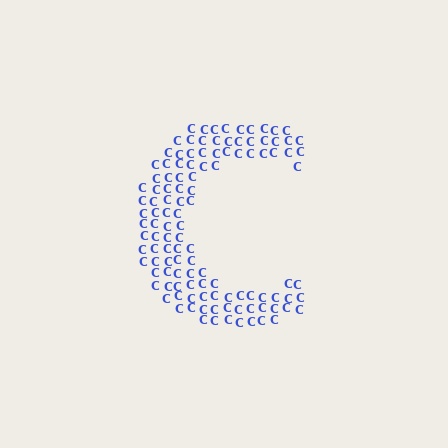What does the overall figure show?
The overall figure shows the letter C.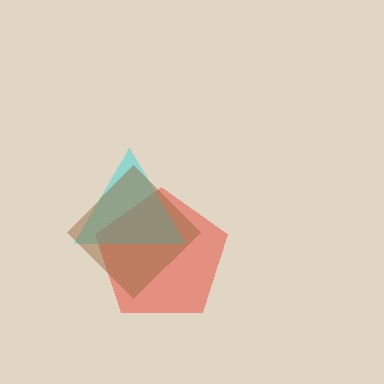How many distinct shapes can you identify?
There are 3 distinct shapes: a red pentagon, a cyan triangle, a brown diamond.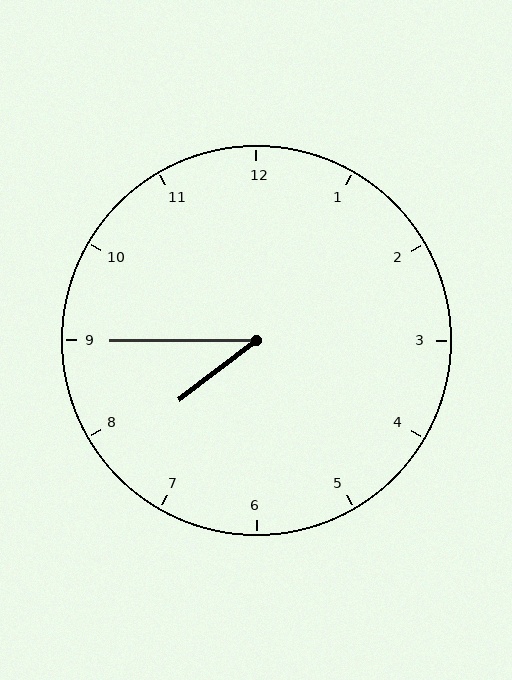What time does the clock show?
7:45.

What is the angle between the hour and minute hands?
Approximately 38 degrees.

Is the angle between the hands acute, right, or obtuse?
It is acute.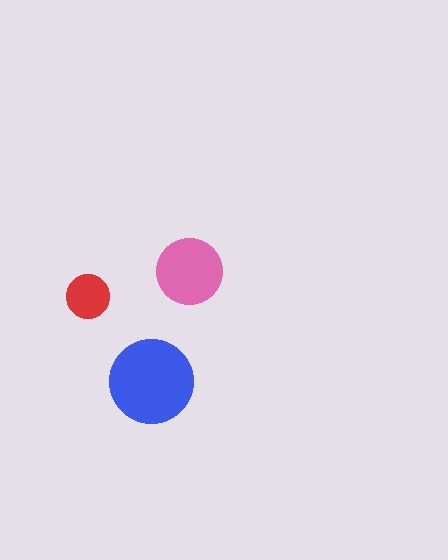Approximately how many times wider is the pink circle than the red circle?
About 1.5 times wider.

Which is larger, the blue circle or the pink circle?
The blue one.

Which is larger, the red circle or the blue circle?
The blue one.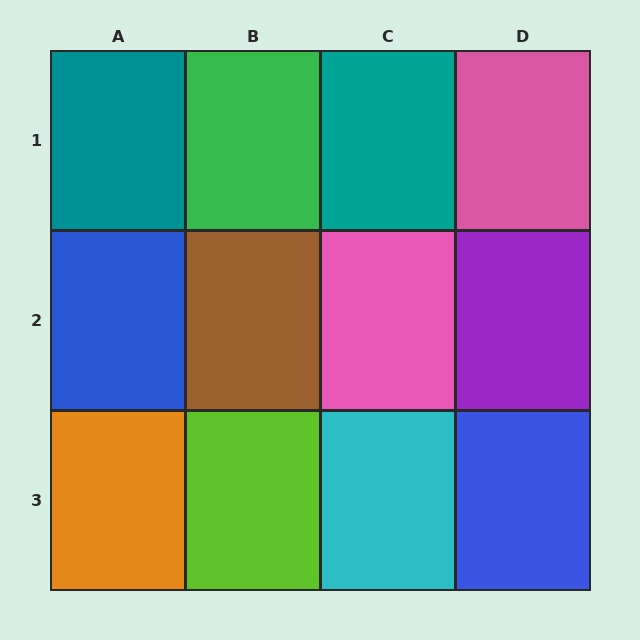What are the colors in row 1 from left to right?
Teal, green, teal, pink.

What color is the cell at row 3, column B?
Lime.